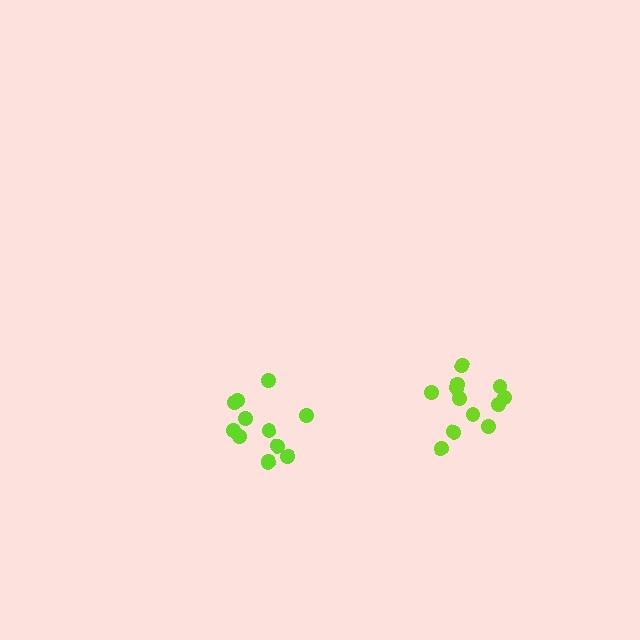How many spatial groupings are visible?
There are 2 spatial groupings.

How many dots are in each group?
Group 1: 12 dots, Group 2: 12 dots (24 total).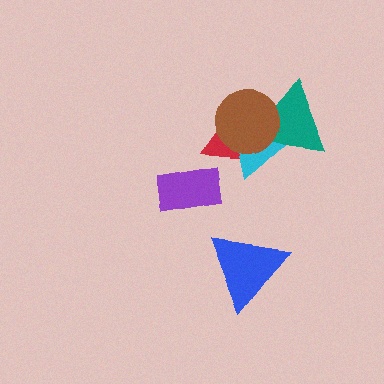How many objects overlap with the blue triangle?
0 objects overlap with the blue triangle.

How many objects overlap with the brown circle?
3 objects overlap with the brown circle.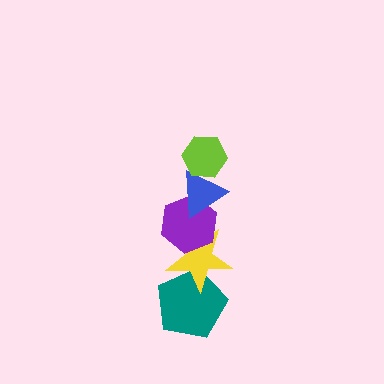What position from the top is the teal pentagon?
The teal pentagon is 5th from the top.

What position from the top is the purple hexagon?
The purple hexagon is 3rd from the top.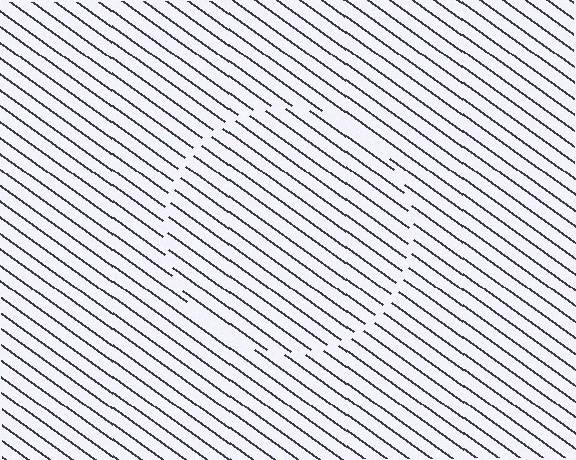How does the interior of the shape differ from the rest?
The interior of the shape contains the same grating, shifted by half a period — the contour is defined by the phase discontinuity where line-ends from the inner and outer gratings abut.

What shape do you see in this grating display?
An illusory circle. The interior of the shape contains the same grating, shifted by half a period — the contour is defined by the phase discontinuity where line-ends from the inner and outer gratings abut.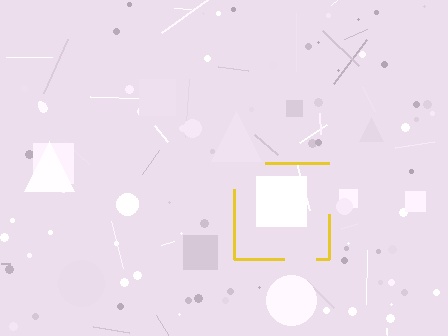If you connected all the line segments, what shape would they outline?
They would outline a square.